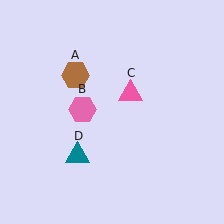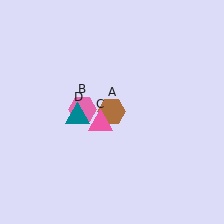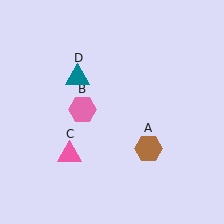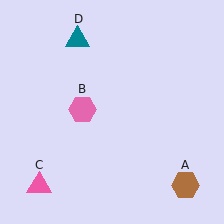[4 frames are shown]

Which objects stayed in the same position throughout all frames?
Pink hexagon (object B) remained stationary.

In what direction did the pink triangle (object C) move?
The pink triangle (object C) moved down and to the left.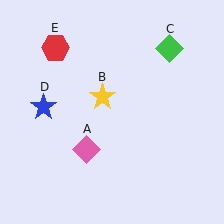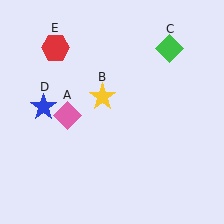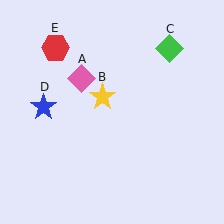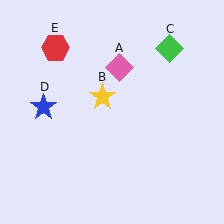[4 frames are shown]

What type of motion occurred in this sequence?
The pink diamond (object A) rotated clockwise around the center of the scene.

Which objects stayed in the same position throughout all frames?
Yellow star (object B) and green diamond (object C) and blue star (object D) and red hexagon (object E) remained stationary.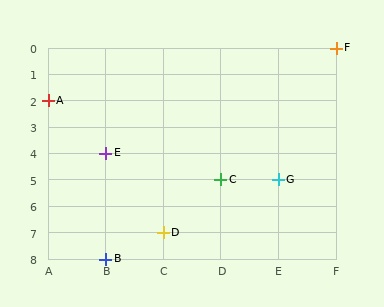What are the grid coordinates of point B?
Point B is at grid coordinates (B, 8).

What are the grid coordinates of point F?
Point F is at grid coordinates (F, 0).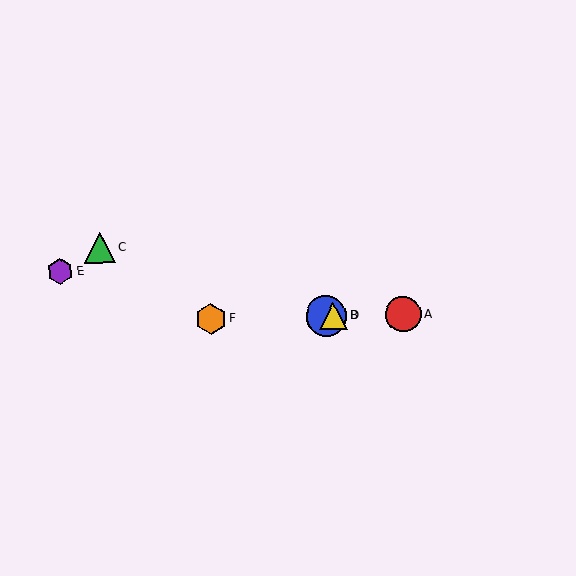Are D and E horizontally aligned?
No, D is at y≈316 and E is at y≈271.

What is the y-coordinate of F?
Object F is at y≈319.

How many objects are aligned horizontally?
4 objects (A, B, D, F) are aligned horizontally.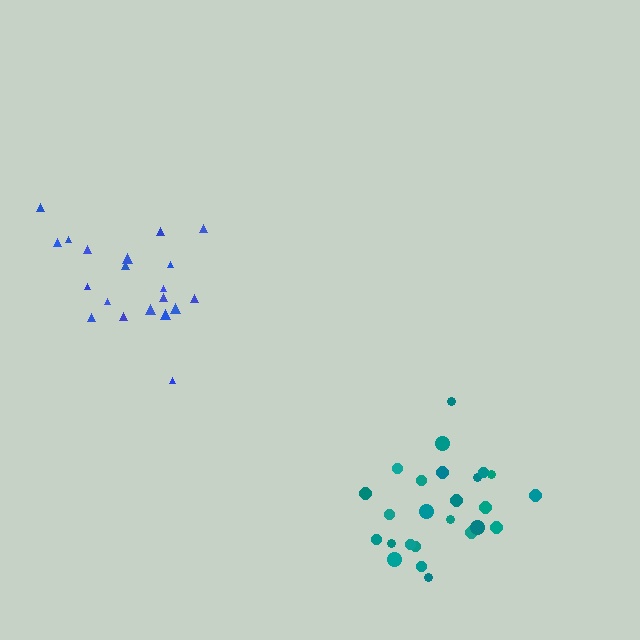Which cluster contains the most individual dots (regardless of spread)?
Teal (25).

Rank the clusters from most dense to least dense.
teal, blue.